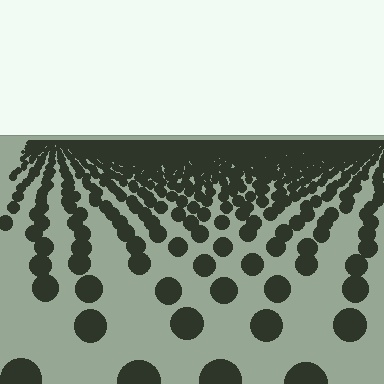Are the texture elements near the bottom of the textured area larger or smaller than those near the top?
Larger. Near the bottom, elements are closer to the viewer and appear at a bigger on-screen size.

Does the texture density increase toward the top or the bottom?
Density increases toward the top.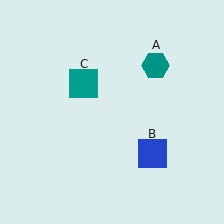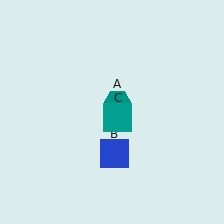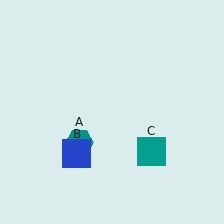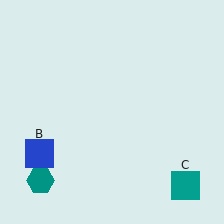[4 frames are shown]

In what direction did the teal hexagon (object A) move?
The teal hexagon (object A) moved down and to the left.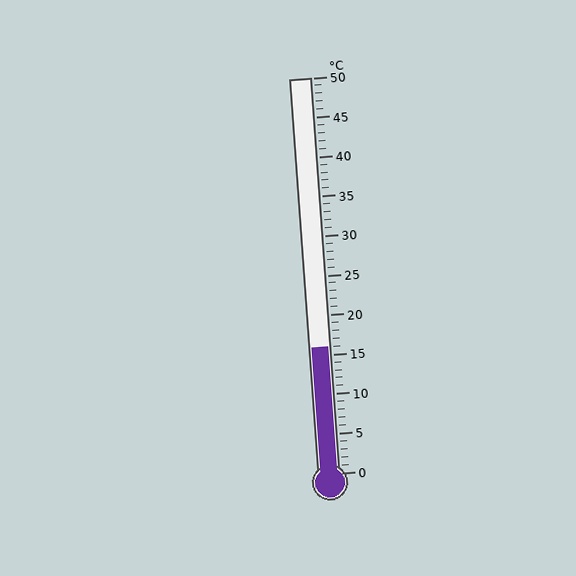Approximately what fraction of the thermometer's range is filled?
The thermometer is filled to approximately 30% of its range.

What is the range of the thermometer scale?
The thermometer scale ranges from 0°C to 50°C.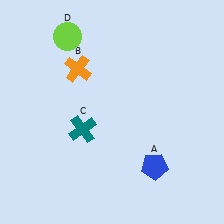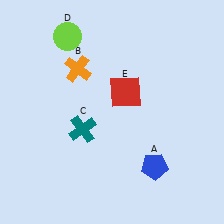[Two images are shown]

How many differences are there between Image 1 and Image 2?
There is 1 difference between the two images.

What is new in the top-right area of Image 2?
A red square (E) was added in the top-right area of Image 2.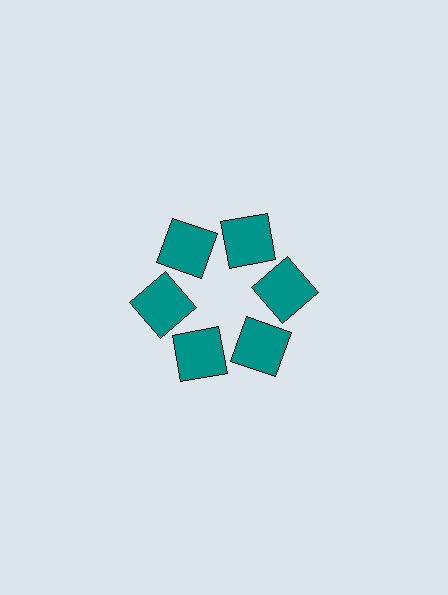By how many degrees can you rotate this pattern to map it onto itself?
The pattern maps onto itself every 60 degrees of rotation.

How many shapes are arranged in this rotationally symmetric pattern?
There are 6 shapes, arranged in 6 groups of 1.